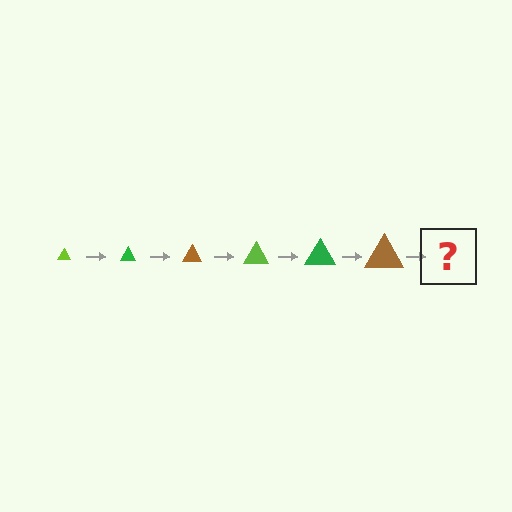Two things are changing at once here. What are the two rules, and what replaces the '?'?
The two rules are that the triangle grows larger each step and the color cycles through lime, green, and brown. The '?' should be a lime triangle, larger than the previous one.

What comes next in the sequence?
The next element should be a lime triangle, larger than the previous one.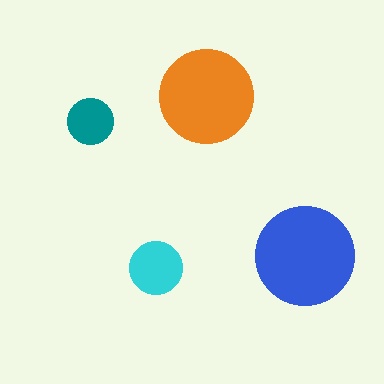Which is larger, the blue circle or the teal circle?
The blue one.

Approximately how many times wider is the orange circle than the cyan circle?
About 2 times wider.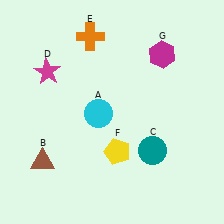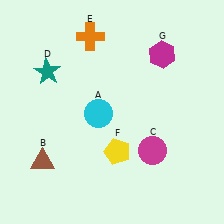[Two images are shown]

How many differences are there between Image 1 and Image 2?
There are 2 differences between the two images.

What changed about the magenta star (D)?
In Image 1, D is magenta. In Image 2, it changed to teal.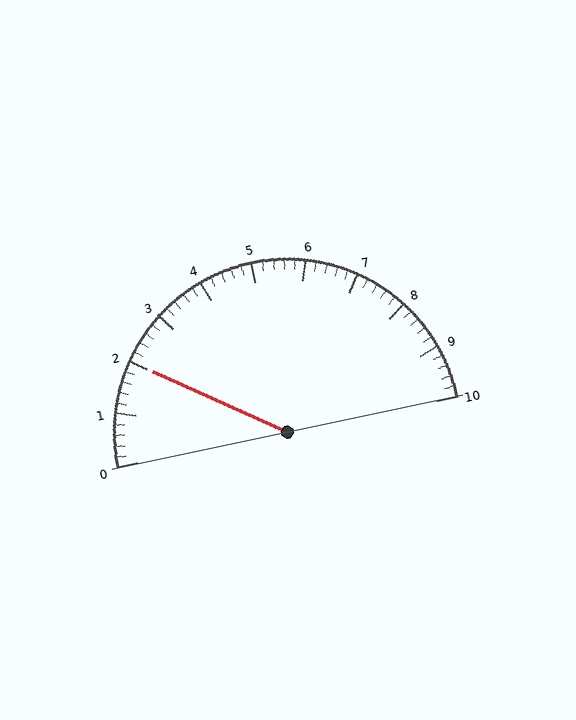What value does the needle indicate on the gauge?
The needle indicates approximately 2.0.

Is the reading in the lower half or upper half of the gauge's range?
The reading is in the lower half of the range (0 to 10).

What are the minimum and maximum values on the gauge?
The gauge ranges from 0 to 10.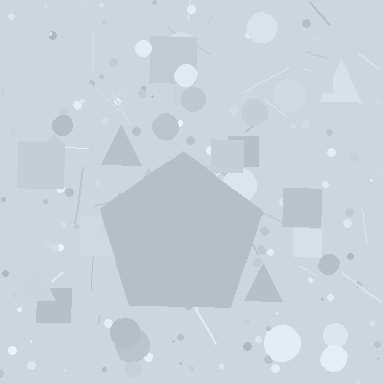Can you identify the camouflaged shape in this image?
The camouflaged shape is a pentagon.